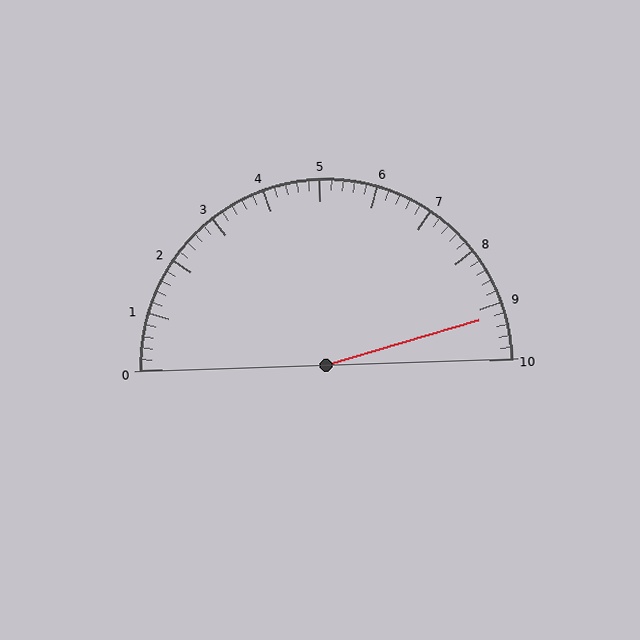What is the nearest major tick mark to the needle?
The nearest major tick mark is 9.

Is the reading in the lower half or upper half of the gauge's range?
The reading is in the upper half of the range (0 to 10).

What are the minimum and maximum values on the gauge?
The gauge ranges from 0 to 10.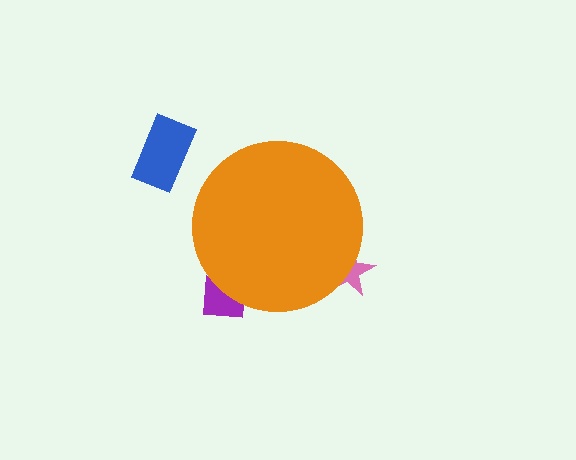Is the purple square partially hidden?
Yes, the purple square is partially hidden behind the orange circle.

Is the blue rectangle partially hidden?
No, the blue rectangle is fully visible.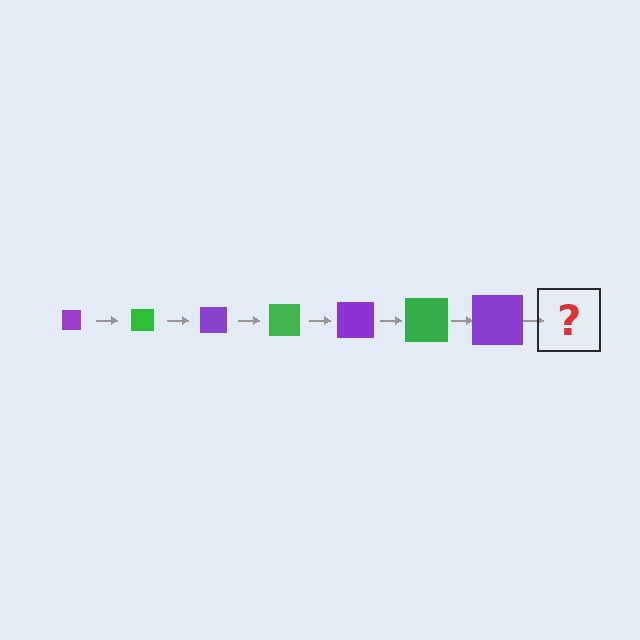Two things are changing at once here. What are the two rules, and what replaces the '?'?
The two rules are that the square grows larger each step and the color cycles through purple and green. The '?' should be a green square, larger than the previous one.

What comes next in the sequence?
The next element should be a green square, larger than the previous one.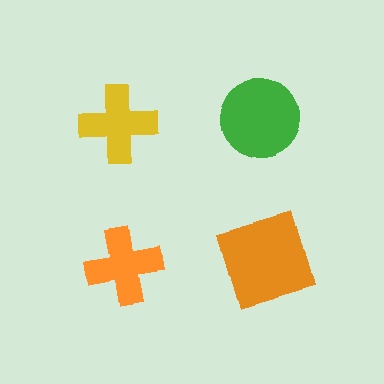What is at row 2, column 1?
An orange cross.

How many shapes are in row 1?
2 shapes.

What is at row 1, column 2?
A green circle.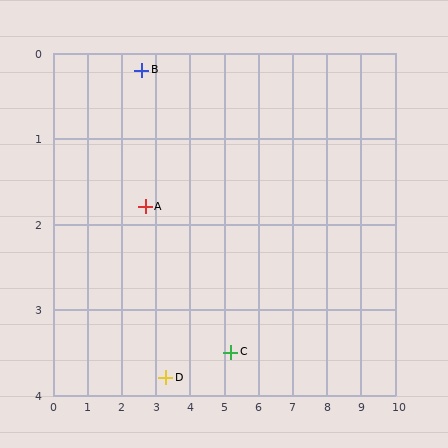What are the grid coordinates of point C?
Point C is at approximately (5.2, 3.5).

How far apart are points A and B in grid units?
Points A and B are about 1.6 grid units apart.